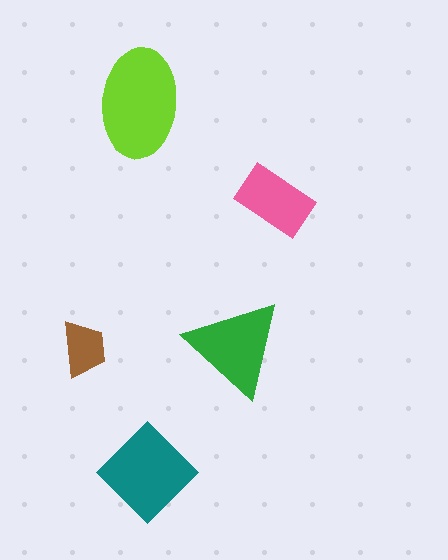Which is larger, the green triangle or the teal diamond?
The teal diamond.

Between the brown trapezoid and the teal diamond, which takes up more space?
The teal diamond.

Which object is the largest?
The lime ellipse.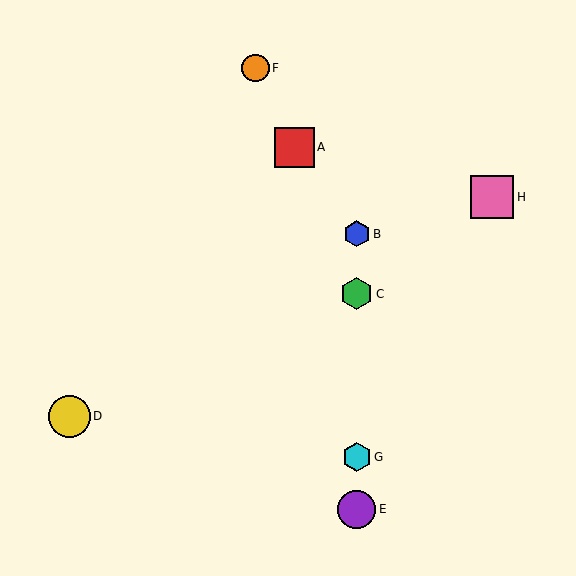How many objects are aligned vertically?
4 objects (B, C, E, G) are aligned vertically.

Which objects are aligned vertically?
Objects B, C, E, G are aligned vertically.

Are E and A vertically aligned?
No, E is at x≈357 and A is at x≈294.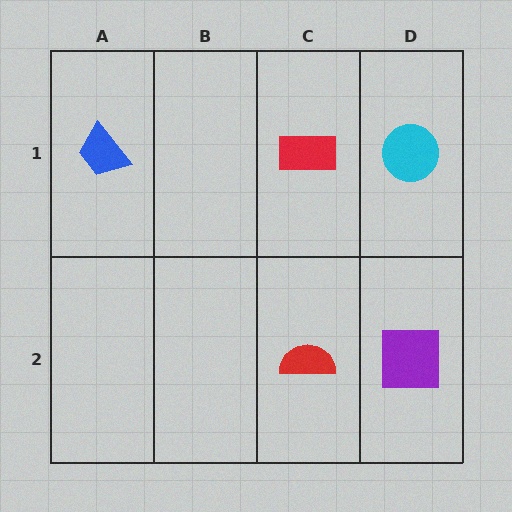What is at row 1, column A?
A blue trapezoid.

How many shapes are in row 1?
3 shapes.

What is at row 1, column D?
A cyan circle.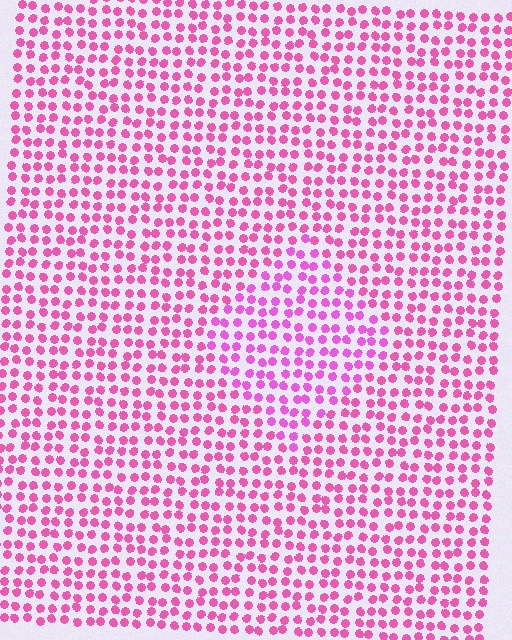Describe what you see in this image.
The image is filled with small pink elements in a uniform arrangement. A diamond-shaped region is visible where the elements are tinted to a slightly different hue, forming a subtle color boundary.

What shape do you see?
I see a diamond.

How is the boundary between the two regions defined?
The boundary is defined purely by a slight shift in hue (about 19 degrees). Spacing, size, and orientation are identical on both sides.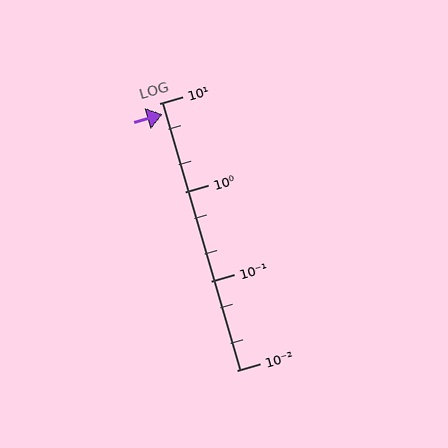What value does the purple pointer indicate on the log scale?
The pointer indicates approximately 7.6.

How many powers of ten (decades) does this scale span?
The scale spans 3 decades, from 0.01 to 10.